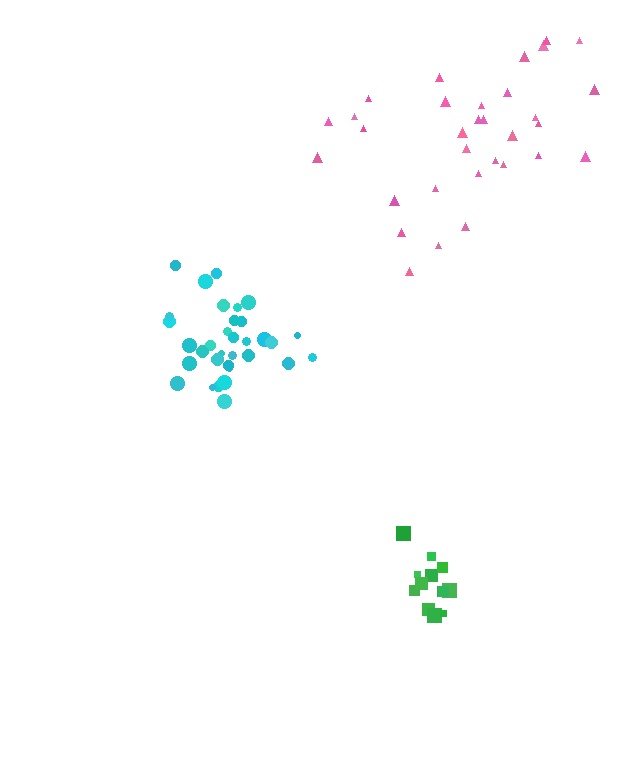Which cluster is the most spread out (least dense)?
Pink.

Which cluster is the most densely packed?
Cyan.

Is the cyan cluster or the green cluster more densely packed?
Cyan.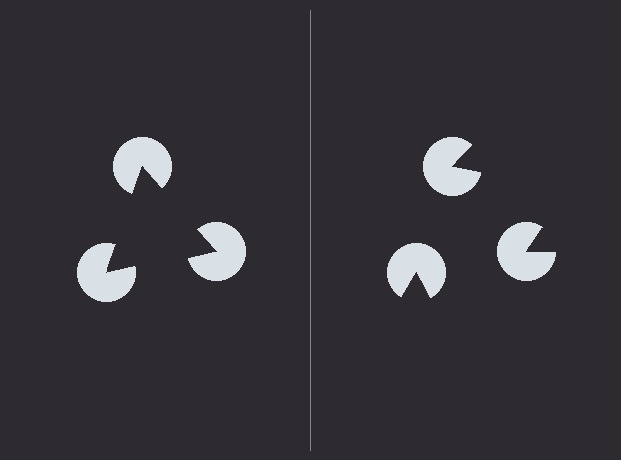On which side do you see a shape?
An illusory triangle appears on the left side. On the right side the wedge cuts are rotated, so no coherent shape forms.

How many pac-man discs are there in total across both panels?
6 — 3 on each side.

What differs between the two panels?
The pac-man discs are positioned identically on both sides; only the wedge orientations differ. On the left they align to a triangle; on the right they are misaligned.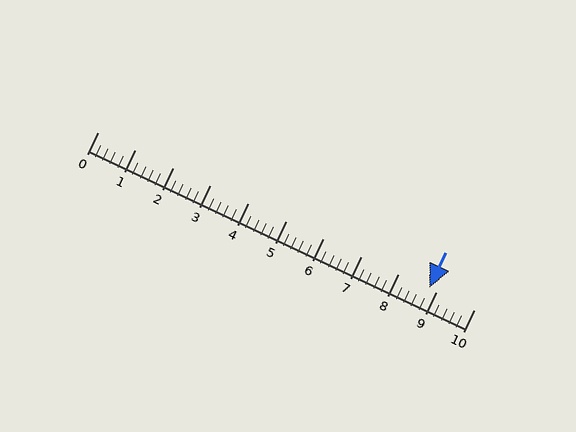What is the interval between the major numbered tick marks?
The major tick marks are spaced 1 units apart.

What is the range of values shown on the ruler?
The ruler shows values from 0 to 10.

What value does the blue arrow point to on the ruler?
The blue arrow points to approximately 8.8.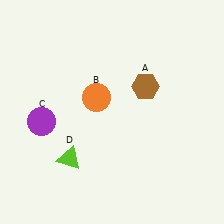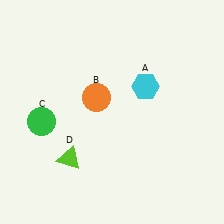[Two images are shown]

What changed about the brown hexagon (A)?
In Image 1, A is brown. In Image 2, it changed to cyan.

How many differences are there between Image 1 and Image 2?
There are 2 differences between the two images.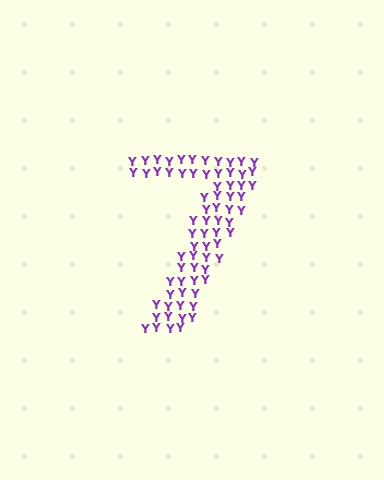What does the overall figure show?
The overall figure shows the digit 7.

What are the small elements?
The small elements are letter Y's.